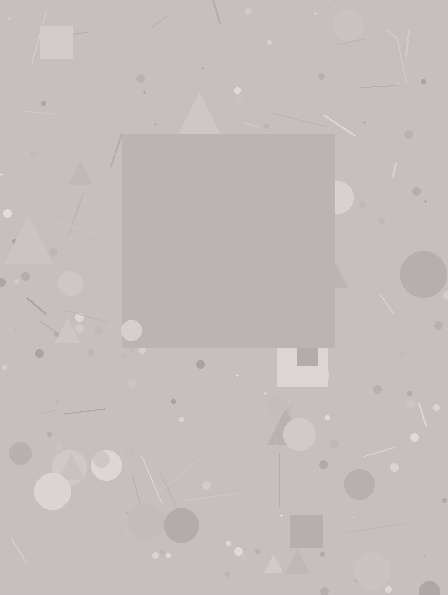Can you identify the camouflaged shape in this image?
The camouflaged shape is a square.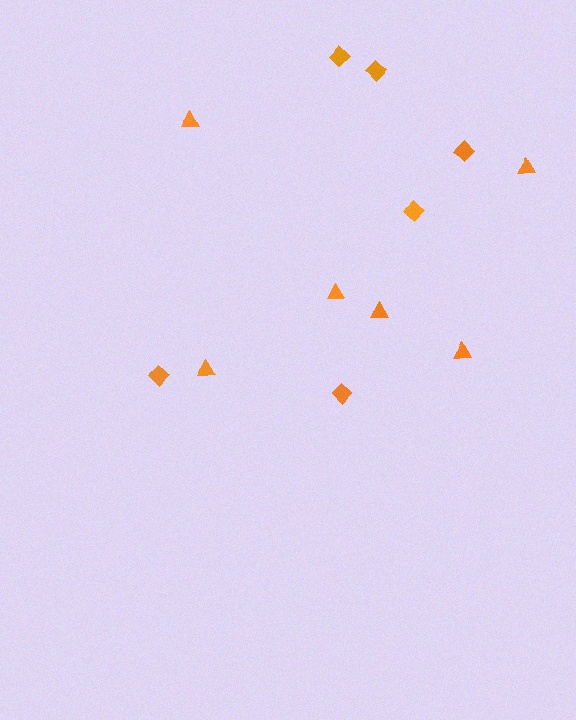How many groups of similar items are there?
There are 2 groups: one group of diamonds (6) and one group of triangles (6).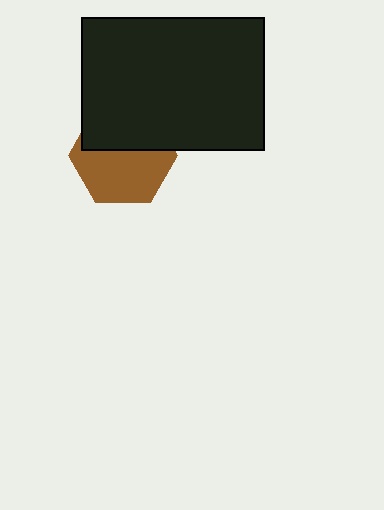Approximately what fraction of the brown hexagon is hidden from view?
Roughly 43% of the brown hexagon is hidden behind the black rectangle.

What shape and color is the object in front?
The object in front is a black rectangle.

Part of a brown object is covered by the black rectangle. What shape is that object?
It is a hexagon.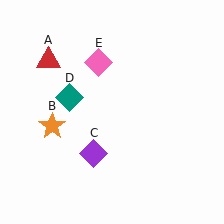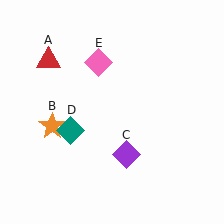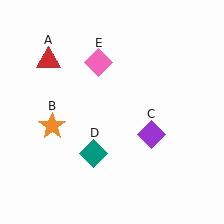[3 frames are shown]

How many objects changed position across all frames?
2 objects changed position: purple diamond (object C), teal diamond (object D).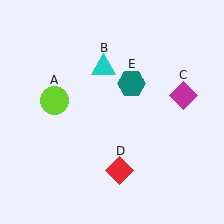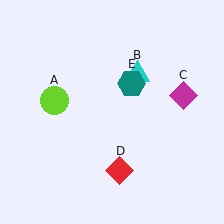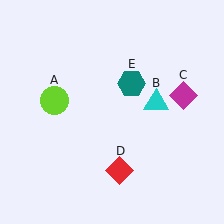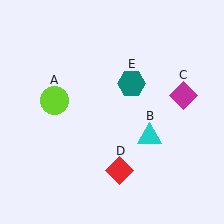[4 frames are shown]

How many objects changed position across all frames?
1 object changed position: cyan triangle (object B).